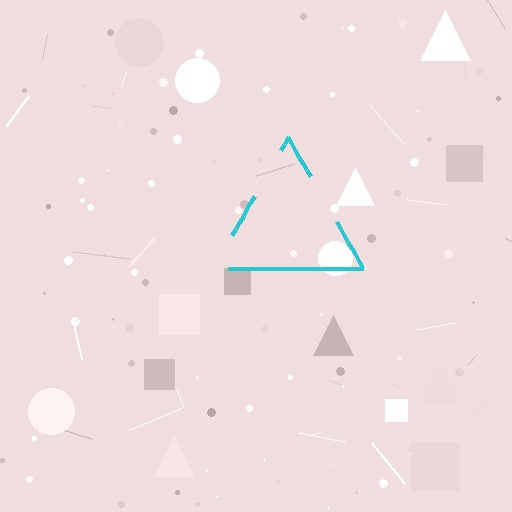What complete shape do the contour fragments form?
The contour fragments form a triangle.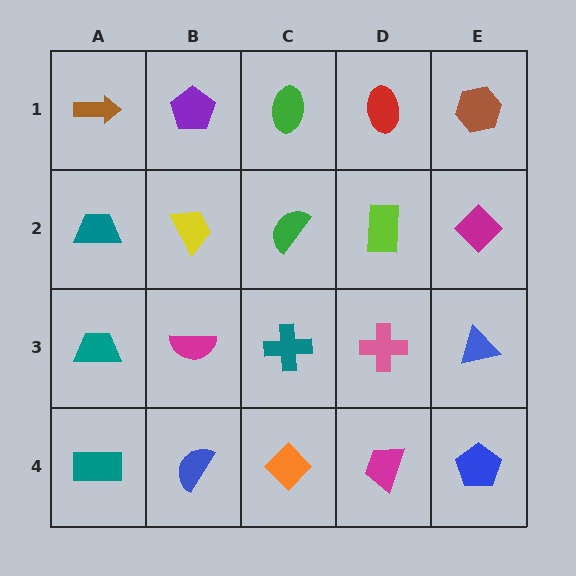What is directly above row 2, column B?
A purple pentagon.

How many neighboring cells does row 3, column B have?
4.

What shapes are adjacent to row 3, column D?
A lime rectangle (row 2, column D), a magenta trapezoid (row 4, column D), a teal cross (row 3, column C), a blue triangle (row 3, column E).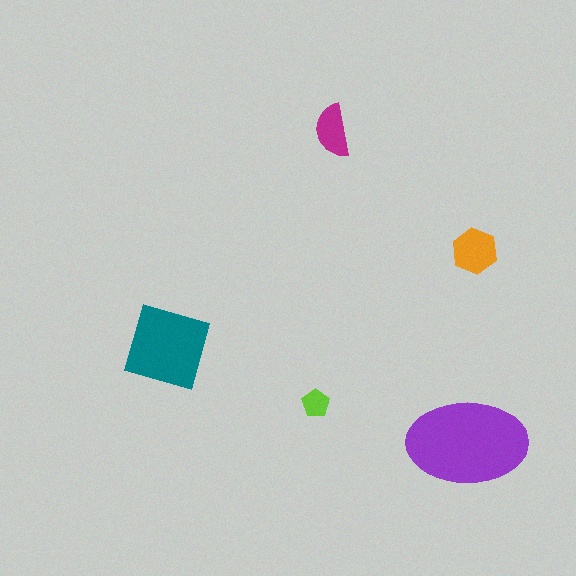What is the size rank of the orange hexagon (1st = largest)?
3rd.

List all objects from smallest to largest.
The lime pentagon, the magenta semicircle, the orange hexagon, the teal diamond, the purple ellipse.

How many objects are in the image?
There are 5 objects in the image.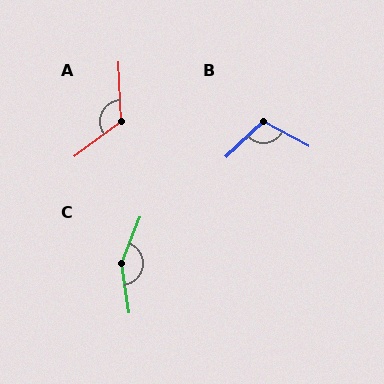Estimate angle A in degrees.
Approximately 124 degrees.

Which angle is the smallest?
B, at approximately 109 degrees.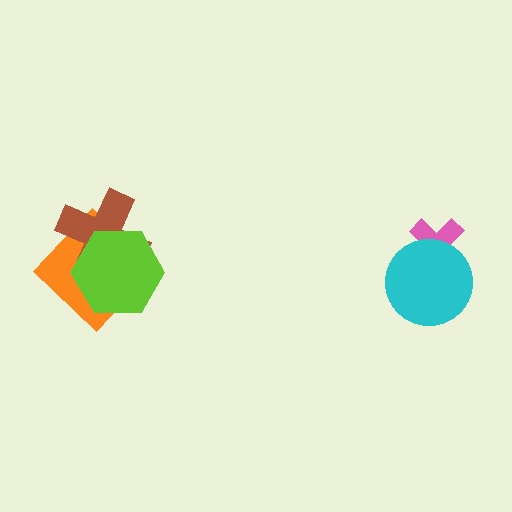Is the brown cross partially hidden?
Yes, it is partially covered by another shape.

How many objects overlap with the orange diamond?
2 objects overlap with the orange diamond.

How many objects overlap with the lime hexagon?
2 objects overlap with the lime hexagon.